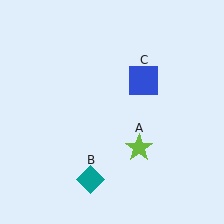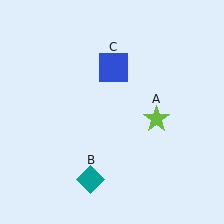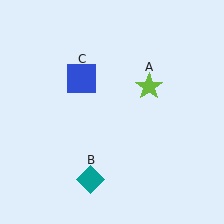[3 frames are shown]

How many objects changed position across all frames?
2 objects changed position: lime star (object A), blue square (object C).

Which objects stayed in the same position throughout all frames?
Teal diamond (object B) remained stationary.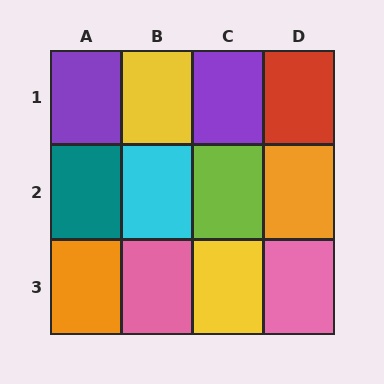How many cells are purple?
2 cells are purple.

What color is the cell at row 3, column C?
Yellow.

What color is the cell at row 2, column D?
Orange.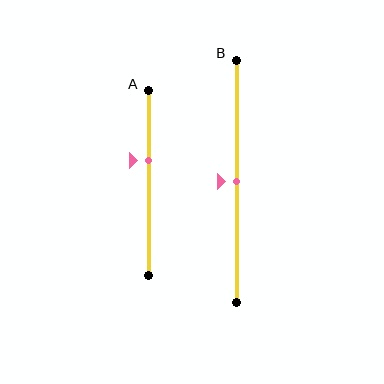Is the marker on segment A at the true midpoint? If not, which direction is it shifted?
No, the marker on segment A is shifted upward by about 12% of the segment length.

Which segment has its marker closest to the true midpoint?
Segment B has its marker closest to the true midpoint.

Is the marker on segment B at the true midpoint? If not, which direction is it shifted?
Yes, the marker on segment B is at the true midpoint.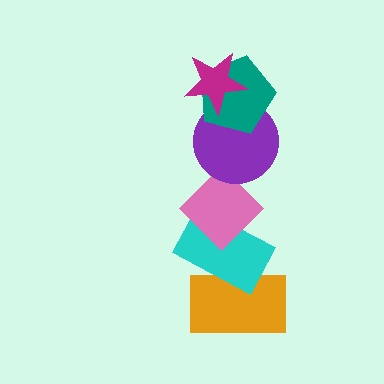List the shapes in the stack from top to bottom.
From top to bottom: the magenta star, the teal pentagon, the purple circle, the pink diamond, the cyan rectangle, the orange rectangle.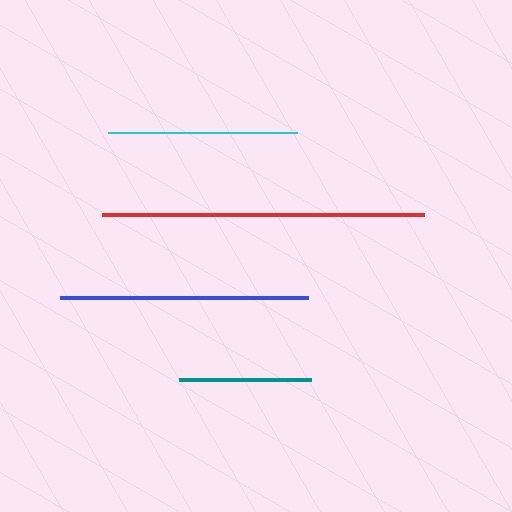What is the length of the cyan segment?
The cyan segment is approximately 189 pixels long.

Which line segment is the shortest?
The teal line is the shortest at approximately 131 pixels.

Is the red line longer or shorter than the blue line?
The red line is longer than the blue line.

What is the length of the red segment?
The red segment is approximately 321 pixels long.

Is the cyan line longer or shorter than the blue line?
The blue line is longer than the cyan line.